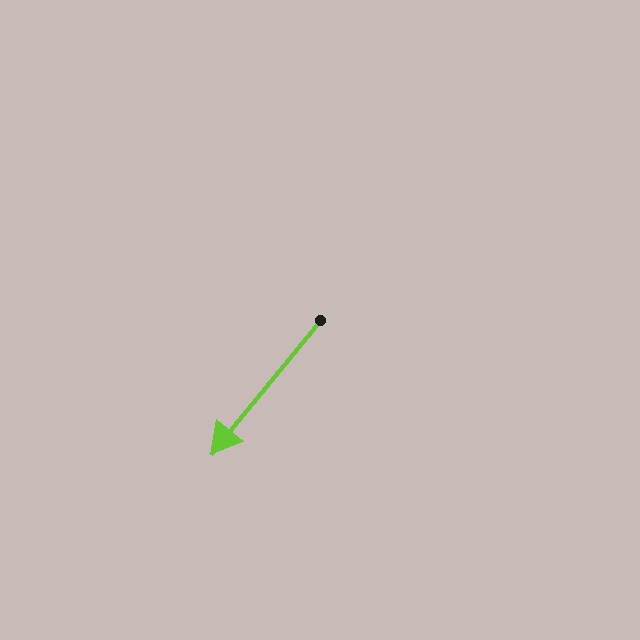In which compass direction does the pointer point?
Southwest.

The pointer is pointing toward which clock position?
Roughly 7 o'clock.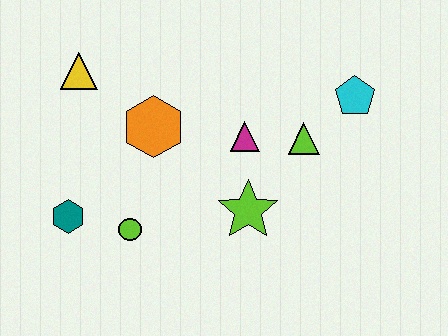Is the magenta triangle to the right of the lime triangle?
No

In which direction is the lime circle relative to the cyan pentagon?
The lime circle is to the left of the cyan pentagon.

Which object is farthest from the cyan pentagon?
The teal hexagon is farthest from the cyan pentagon.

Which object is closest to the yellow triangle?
The orange hexagon is closest to the yellow triangle.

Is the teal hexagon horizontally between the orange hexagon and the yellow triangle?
No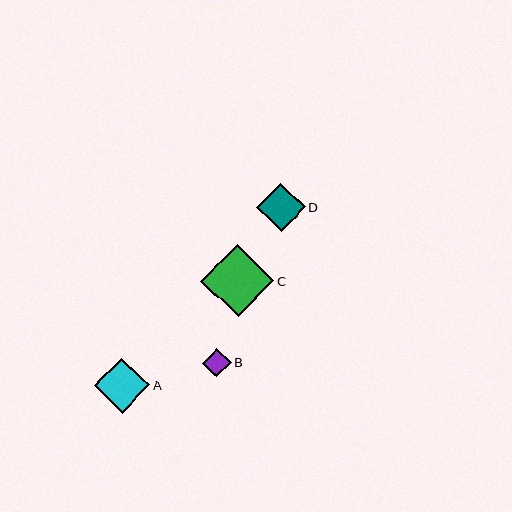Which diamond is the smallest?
Diamond B is the smallest with a size of approximately 29 pixels.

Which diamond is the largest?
Diamond C is the largest with a size of approximately 73 pixels.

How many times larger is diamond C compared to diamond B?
Diamond C is approximately 2.5 times the size of diamond B.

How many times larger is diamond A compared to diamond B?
Diamond A is approximately 1.9 times the size of diamond B.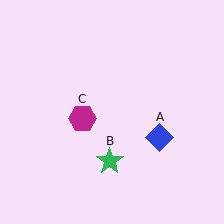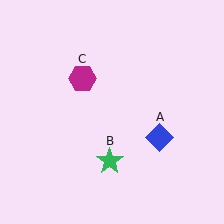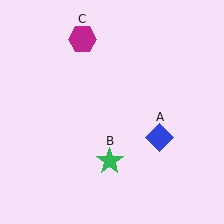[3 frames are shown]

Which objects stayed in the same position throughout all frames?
Blue diamond (object A) and green star (object B) remained stationary.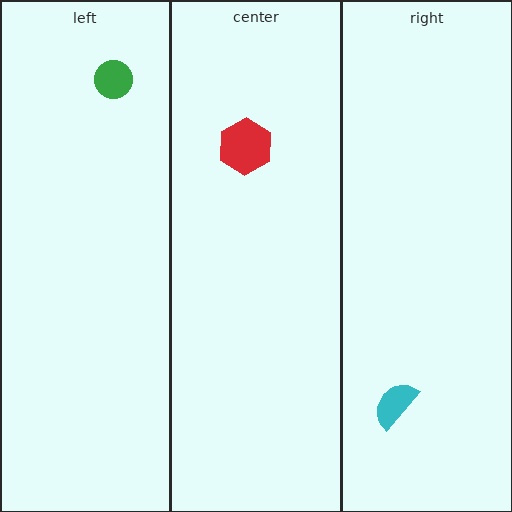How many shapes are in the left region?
1.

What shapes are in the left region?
The green circle.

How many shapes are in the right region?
1.